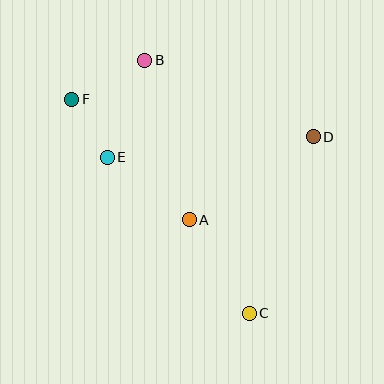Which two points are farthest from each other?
Points C and F are farthest from each other.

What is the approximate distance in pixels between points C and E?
The distance between C and E is approximately 211 pixels.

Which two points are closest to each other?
Points E and F are closest to each other.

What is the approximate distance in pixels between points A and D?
The distance between A and D is approximately 149 pixels.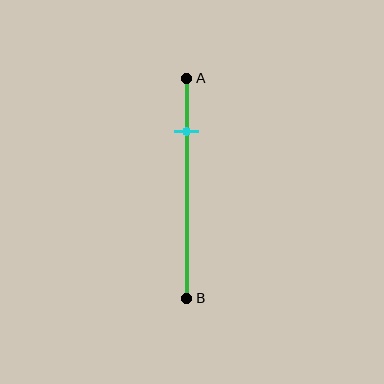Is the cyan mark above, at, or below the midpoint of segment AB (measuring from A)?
The cyan mark is above the midpoint of segment AB.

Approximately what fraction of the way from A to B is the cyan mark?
The cyan mark is approximately 25% of the way from A to B.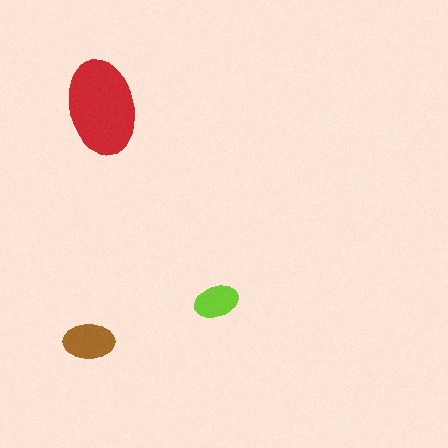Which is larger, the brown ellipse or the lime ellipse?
The brown one.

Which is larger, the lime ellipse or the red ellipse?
The red one.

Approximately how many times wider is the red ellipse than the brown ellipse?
About 2 times wider.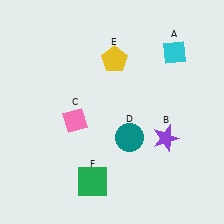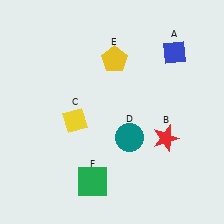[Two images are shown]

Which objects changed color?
A changed from cyan to blue. B changed from purple to red. C changed from pink to yellow.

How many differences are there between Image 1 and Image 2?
There are 3 differences between the two images.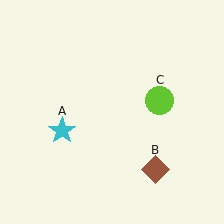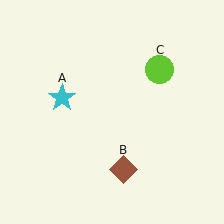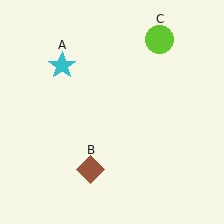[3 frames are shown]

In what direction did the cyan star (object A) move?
The cyan star (object A) moved up.